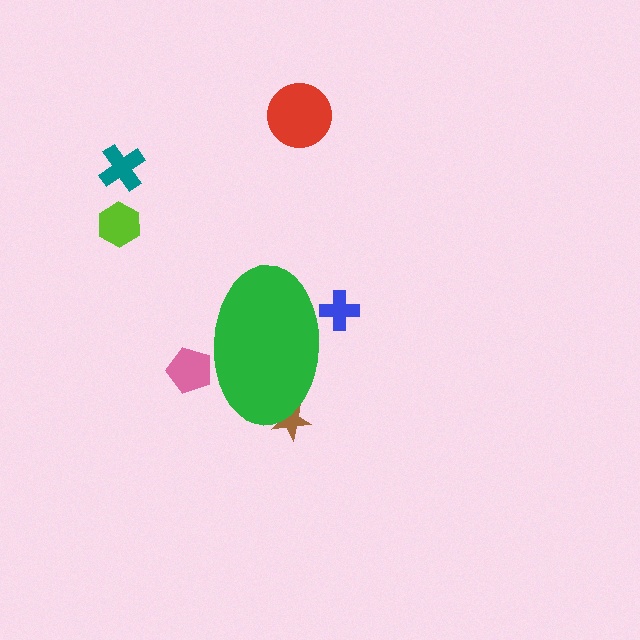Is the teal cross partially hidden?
No, the teal cross is fully visible.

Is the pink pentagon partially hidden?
Yes, the pink pentagon is partially hidden behind the green ellipse.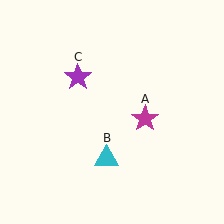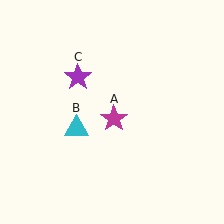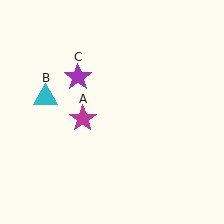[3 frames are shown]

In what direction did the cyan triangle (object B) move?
The cyan triangle (object B) moved up and to the left.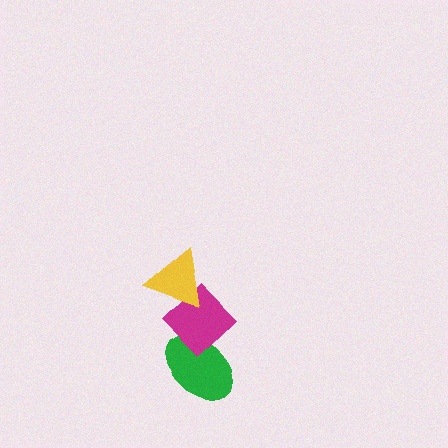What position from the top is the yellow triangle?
The yellow triangle is 1st from the top.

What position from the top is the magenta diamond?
The magenta diamond is 2nd from the top.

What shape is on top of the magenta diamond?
The yellow triangle is on top of the magenta diamond.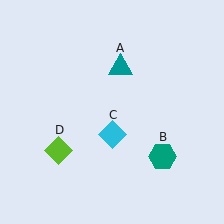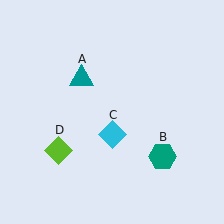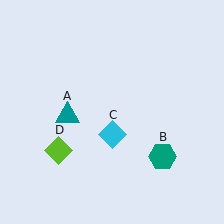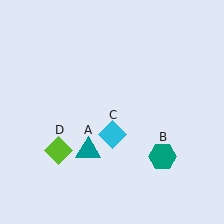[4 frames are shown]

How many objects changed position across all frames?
1 object changed position: teal triangle (object A).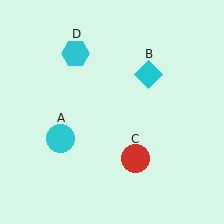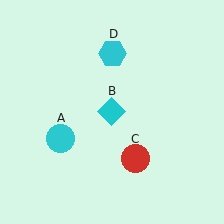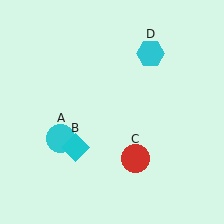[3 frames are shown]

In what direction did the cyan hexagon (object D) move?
The cyan hexagon (object D) moved right.